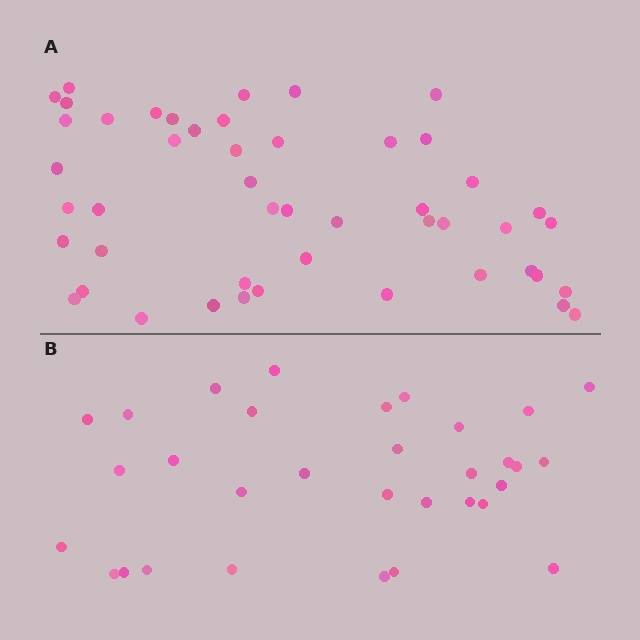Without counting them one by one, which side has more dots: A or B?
Region A (the top region) has more dots.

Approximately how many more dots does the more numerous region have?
Region A has approximately 15 more dots than region B.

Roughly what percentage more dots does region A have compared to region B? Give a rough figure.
About 50% more.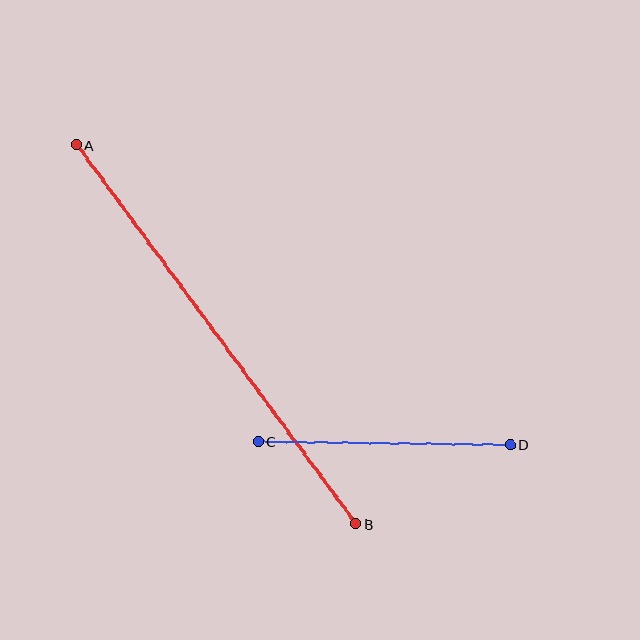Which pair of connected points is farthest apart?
Points A and B are farthest apart.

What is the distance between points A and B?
The distance is approximately 471 pixels.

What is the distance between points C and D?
The distance is approximately 252 pixels.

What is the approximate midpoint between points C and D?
The midpoint is at approximately (384, 443) pixels.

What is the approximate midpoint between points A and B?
The midpoint is at approximately (216, 334) pixels.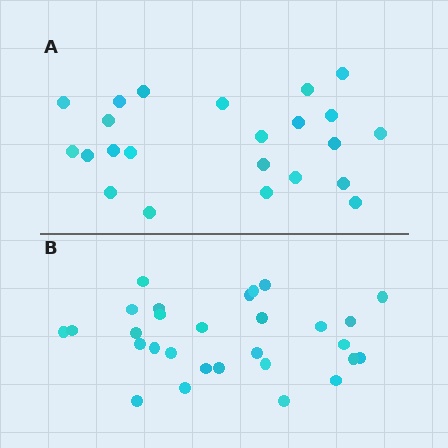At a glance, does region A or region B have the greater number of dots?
Region B (the bottom region) has more dots.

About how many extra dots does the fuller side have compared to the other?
Region B has about 6 more dots than region A.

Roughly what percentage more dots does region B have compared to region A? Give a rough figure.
About 25% more.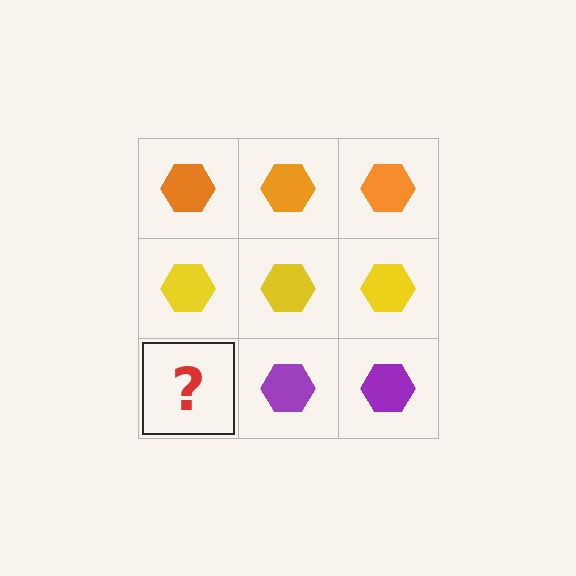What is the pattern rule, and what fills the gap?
The rule is that each row has a consistent color. The gap should be filled with a purple hexagon.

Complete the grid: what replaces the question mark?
The question mark should be replaced with a purple hexagon.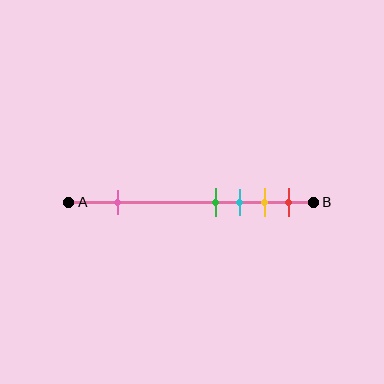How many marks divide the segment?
There are 5 marks dividing the segment.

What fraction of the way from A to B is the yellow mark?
The yellow mark is approximately 80% (0.8) of the way from A to B.